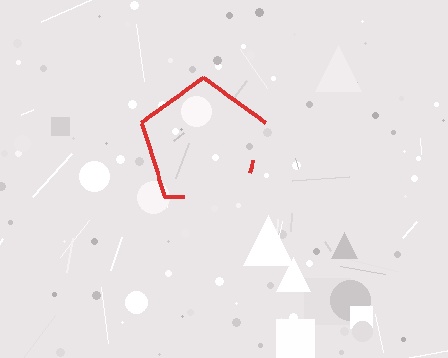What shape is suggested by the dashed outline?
The dashed outline suggests a pentagon.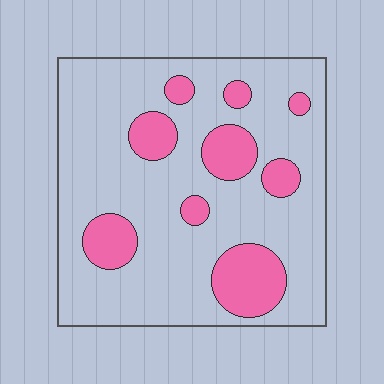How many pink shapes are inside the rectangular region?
9.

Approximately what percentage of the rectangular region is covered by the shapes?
Approximately 20%.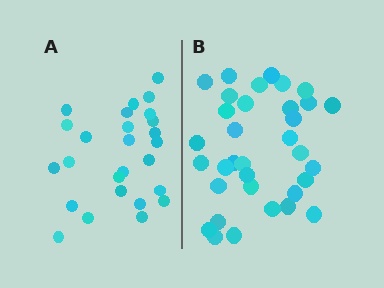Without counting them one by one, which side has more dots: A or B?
Region B (the right region) has more dots.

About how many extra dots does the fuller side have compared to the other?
Region B has roughly 8 or so more dots than region A.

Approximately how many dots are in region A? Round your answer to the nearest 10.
About 30 dots. (The exact count is 26, which rounds to 30.)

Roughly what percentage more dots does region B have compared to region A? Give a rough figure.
About 30% more.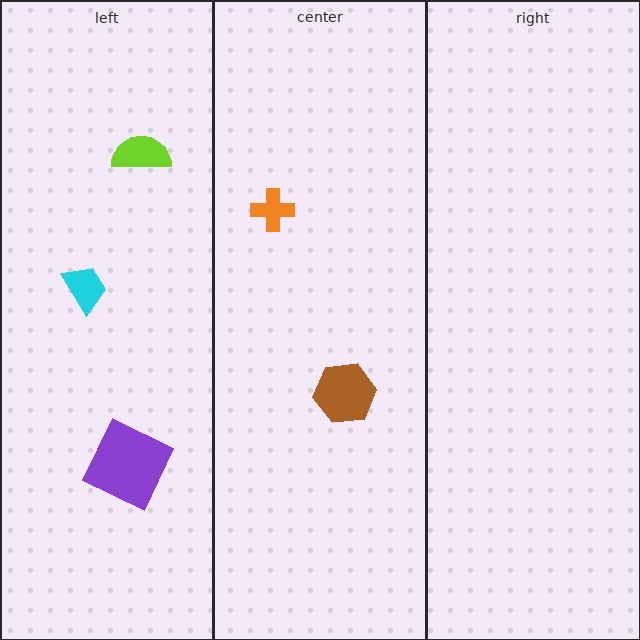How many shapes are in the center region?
2.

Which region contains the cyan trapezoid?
The left region.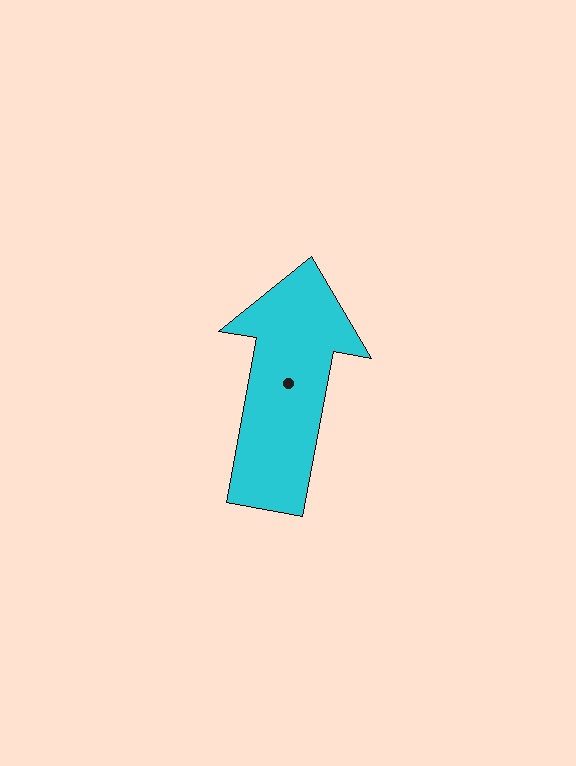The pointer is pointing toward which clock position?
Roughly 12 o'clock.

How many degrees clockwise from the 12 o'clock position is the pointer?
Approximately 10 degrees.